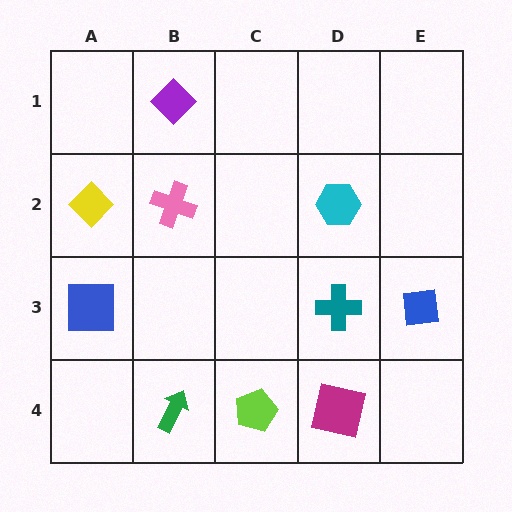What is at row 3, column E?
A blue square.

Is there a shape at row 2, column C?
No, that cell is empty.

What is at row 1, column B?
A purple diamond.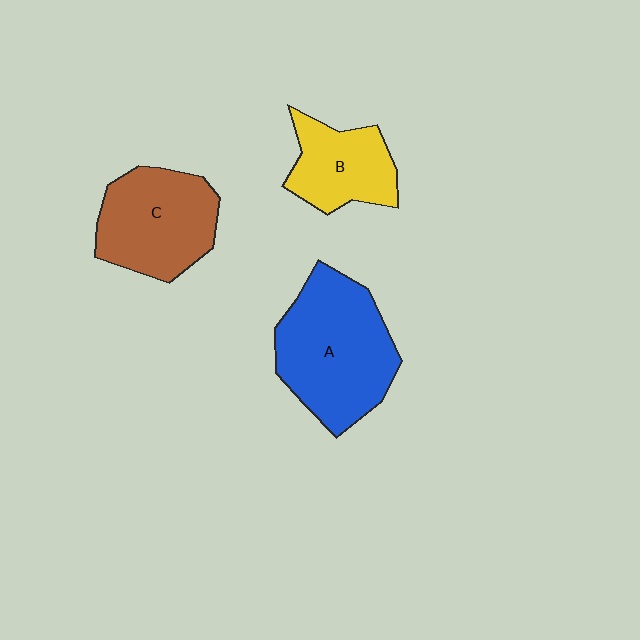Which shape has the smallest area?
Shape B (yellow).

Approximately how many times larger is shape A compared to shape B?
Approximately 1.8 times.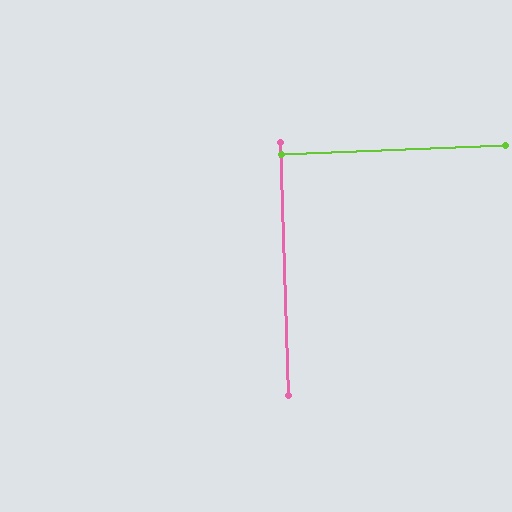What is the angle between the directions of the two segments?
Approximately 90 degrees.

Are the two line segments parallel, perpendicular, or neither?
Perpendicular — they meet at approximately 90°.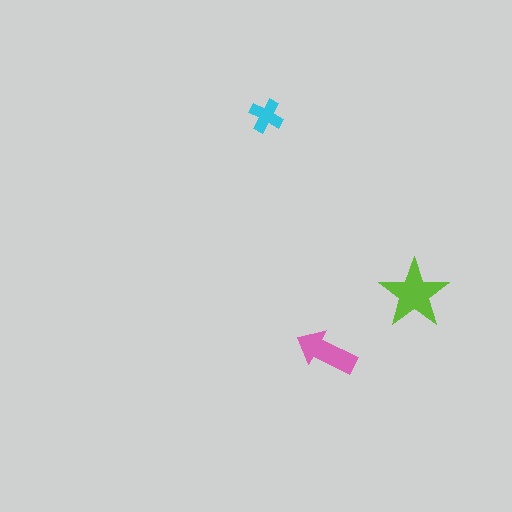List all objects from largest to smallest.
The lime star, the pink arrow, the cyan cross.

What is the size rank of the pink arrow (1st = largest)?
2nd.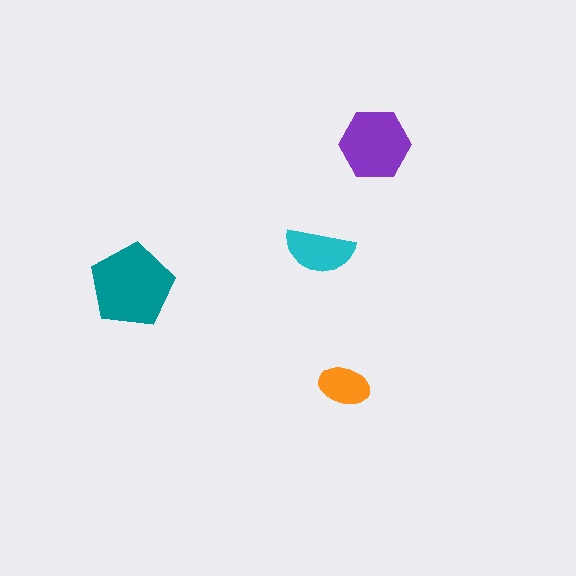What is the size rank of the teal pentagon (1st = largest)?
1st.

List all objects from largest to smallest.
The teal pentagon, the purple hexagon, the cyan semicircle, the orange ellipse.